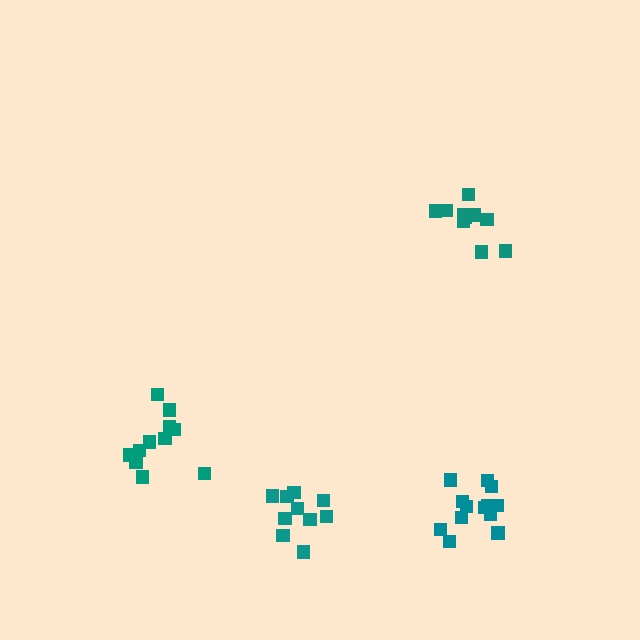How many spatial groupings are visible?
There are 4 spatial groupings.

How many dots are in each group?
Group 1: 10 dots, Group 2: 11 dots, Group 3: 13 dots, Group 4: 10 dots (44 total).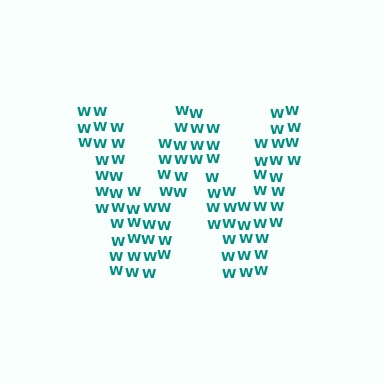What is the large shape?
The large shape is the letter W.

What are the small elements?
The small elements are letter W's.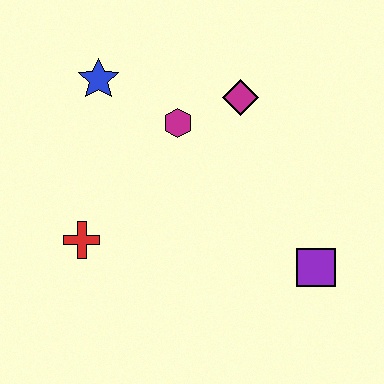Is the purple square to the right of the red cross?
Yes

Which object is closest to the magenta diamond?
The magenta hexagon is closest to the magenta diamond.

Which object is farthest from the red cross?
The purple square is farthest from the red cross.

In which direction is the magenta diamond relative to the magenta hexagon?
The magenta diamond is to the right of the magenta hexagon.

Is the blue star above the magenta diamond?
Yes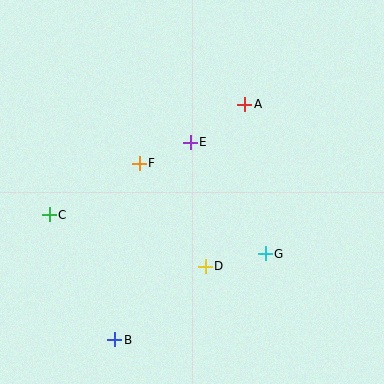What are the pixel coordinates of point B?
Point B is at (115, 340).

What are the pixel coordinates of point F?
Point F is at (139, 163).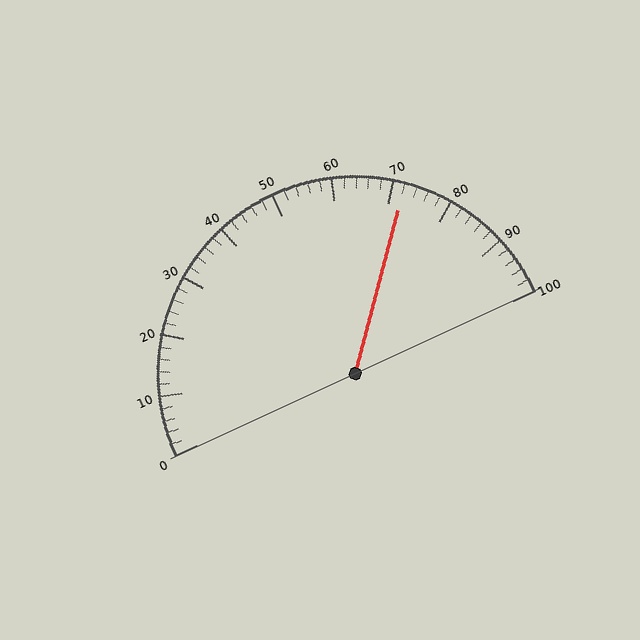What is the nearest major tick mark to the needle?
The nearest major tick mark is 70.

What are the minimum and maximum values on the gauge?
The gauge ranges from 0 to 100.